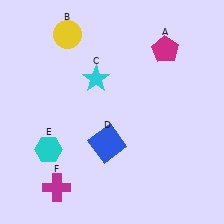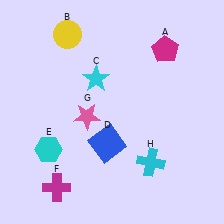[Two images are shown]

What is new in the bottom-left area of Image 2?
A pink star (G) was added in the bottom-left area of Image 2.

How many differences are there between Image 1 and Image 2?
There are 2 differences between the two images.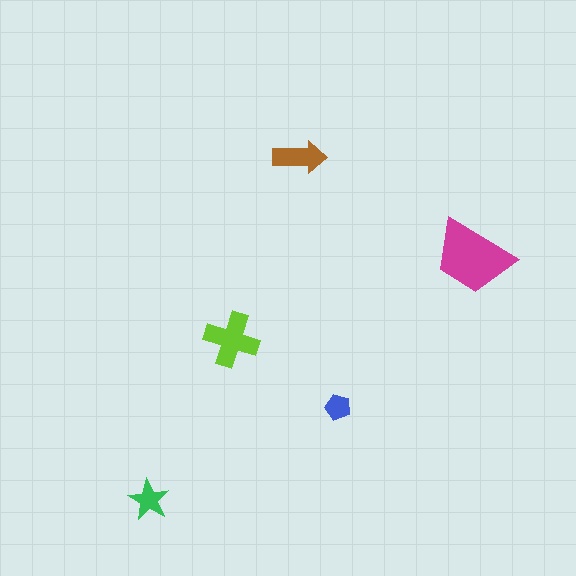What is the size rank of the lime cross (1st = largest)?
2nd.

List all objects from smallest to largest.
The blue pentagon, the green star, the brown arrow, the lime cross, the magenta trapezoid.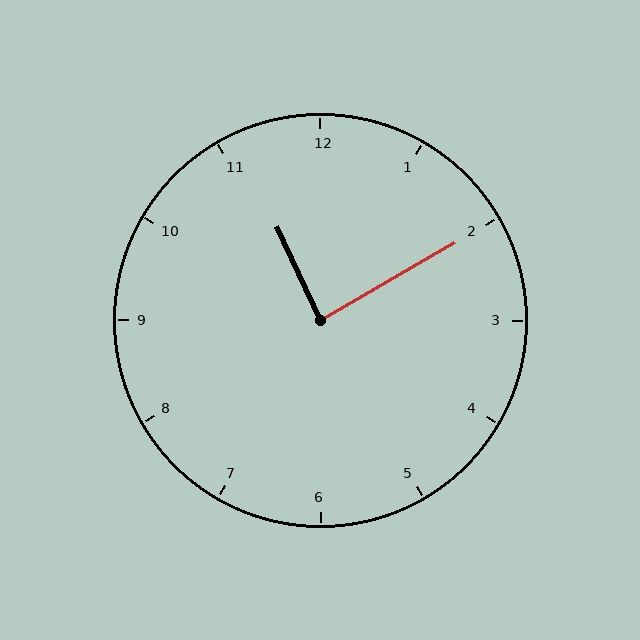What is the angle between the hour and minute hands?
Approximately 85 degrees.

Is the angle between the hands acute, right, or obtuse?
It is right.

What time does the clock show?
11:10.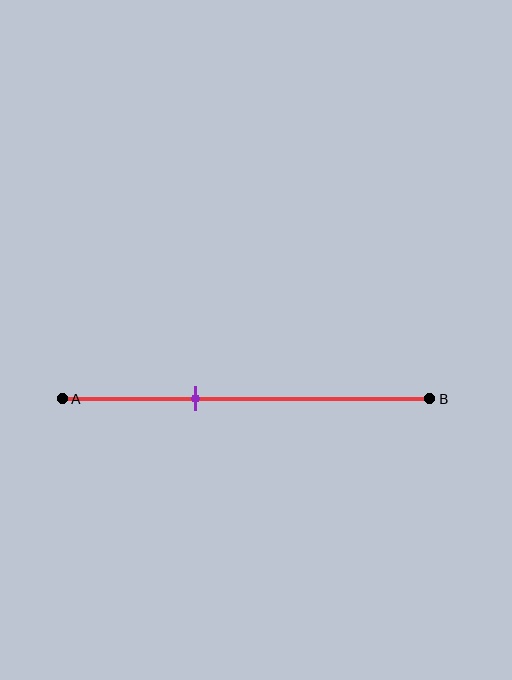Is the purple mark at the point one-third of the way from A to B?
No, the mark is at about 35% from A, not at the 33% one-third point.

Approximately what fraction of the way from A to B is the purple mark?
The purple mark is approximately 35% of the way from A to B.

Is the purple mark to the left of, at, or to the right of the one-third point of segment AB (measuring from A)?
The purple mark is to the right of the one-third point of segment AB.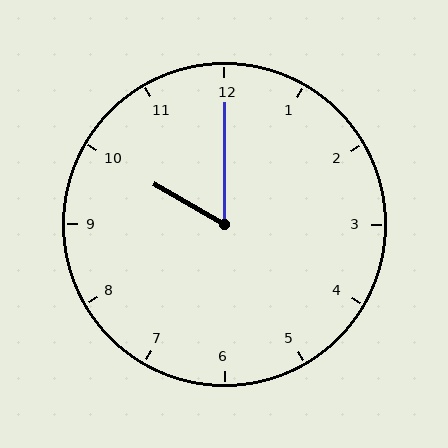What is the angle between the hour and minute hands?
Approximately 60 degrees.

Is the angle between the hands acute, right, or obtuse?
It is acute.